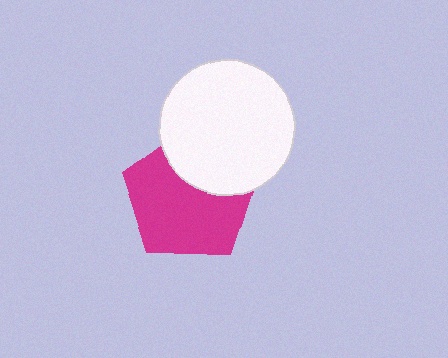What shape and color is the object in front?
The object in front is a white circle.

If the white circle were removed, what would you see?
You would see the complete magenta pentagon.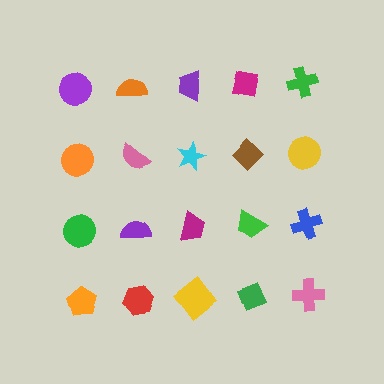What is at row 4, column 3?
A yellow diamond.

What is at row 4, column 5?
A pink cross.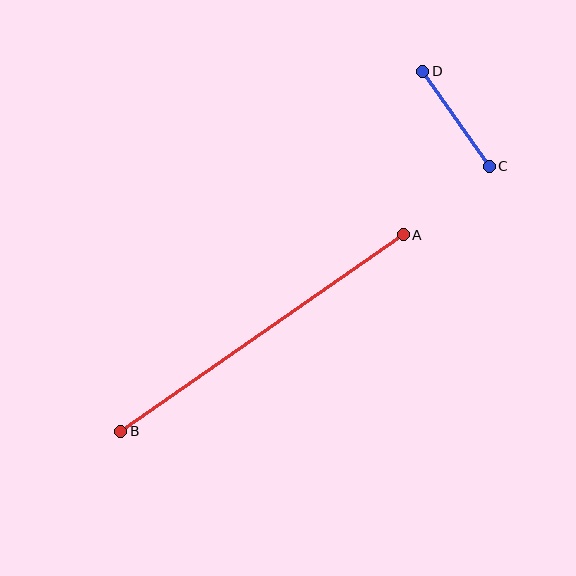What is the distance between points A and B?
The distance is approximately 344 pixels.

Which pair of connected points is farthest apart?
Points A and B are farthest apart.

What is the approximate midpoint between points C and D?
The midpoint is at approximately (456, 119) pixels.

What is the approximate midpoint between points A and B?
The midpoint is at approximately (262, 333) pixels.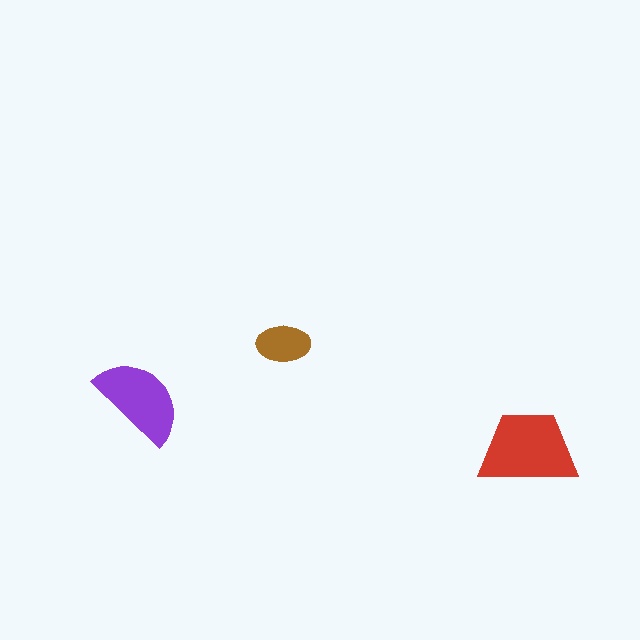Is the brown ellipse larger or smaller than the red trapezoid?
Smaller.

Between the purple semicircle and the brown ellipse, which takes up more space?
The purple semicircle.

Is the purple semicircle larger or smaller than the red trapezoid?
Smaller.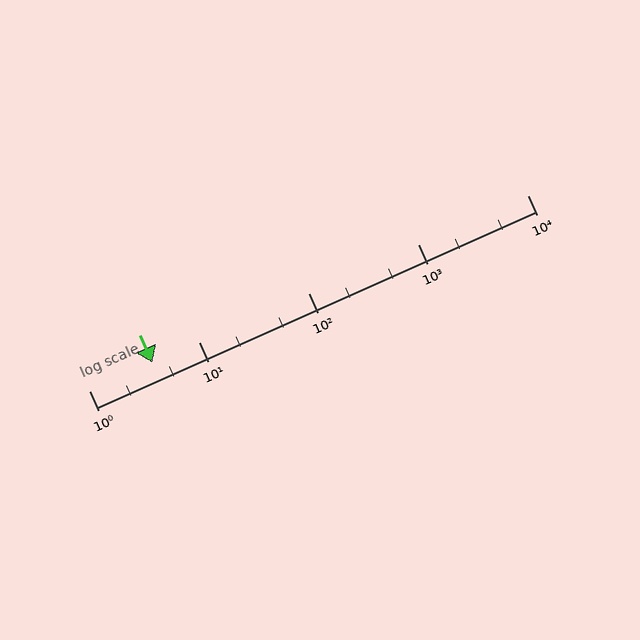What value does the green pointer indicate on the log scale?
The pointer indicates approximately 3.8.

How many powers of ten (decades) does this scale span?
The scale spans 4 decades, from 1 to 10000.